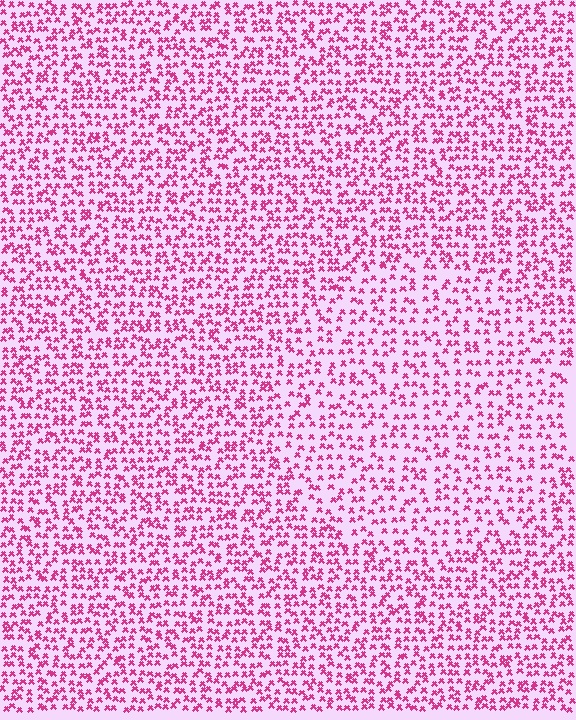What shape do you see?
I see a circle.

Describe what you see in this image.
The image contains small magenta elements arranged at two different densities. A circle-shaped region is visible where the elements are less densely packed than the surrounding area.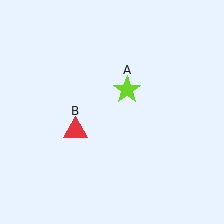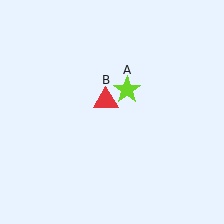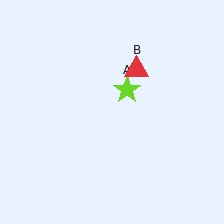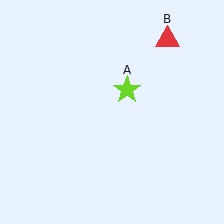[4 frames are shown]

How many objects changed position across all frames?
1 object changed position: red triangle (object B).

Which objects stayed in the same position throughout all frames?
Lime star (object A) remained stationary.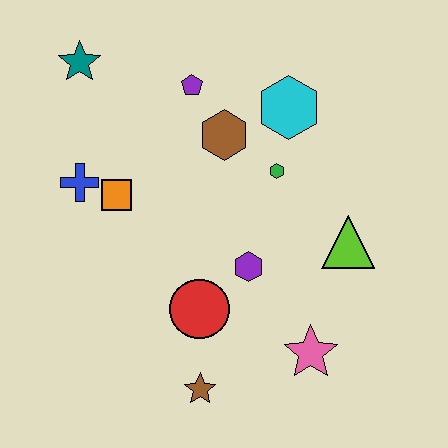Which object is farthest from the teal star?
The pink star is farthest from the teal star.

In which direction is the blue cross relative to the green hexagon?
The blue cross is to the left of the green hexagon.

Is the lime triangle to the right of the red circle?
Yes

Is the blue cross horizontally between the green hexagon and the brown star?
No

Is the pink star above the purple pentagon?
No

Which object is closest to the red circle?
The purple hexagon is closest to the red circle.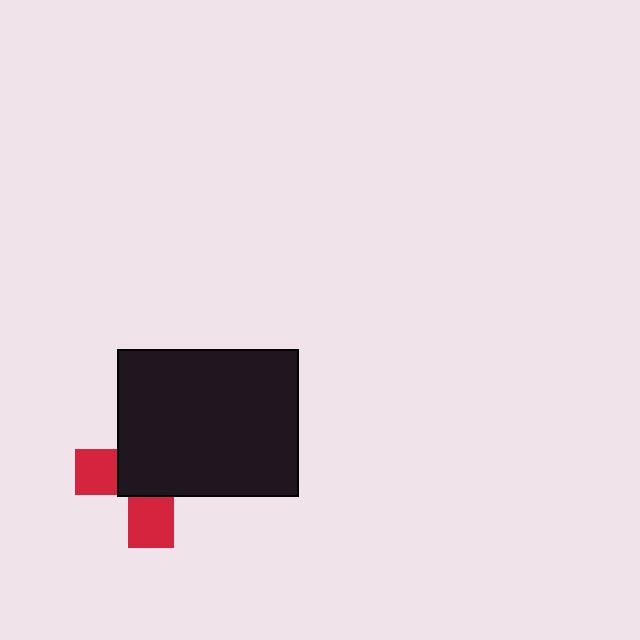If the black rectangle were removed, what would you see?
You would see the complete red cross.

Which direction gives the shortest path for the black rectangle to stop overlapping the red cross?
Moving toward the upper-right gives the shortest separation.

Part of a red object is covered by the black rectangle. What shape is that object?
It is a cross.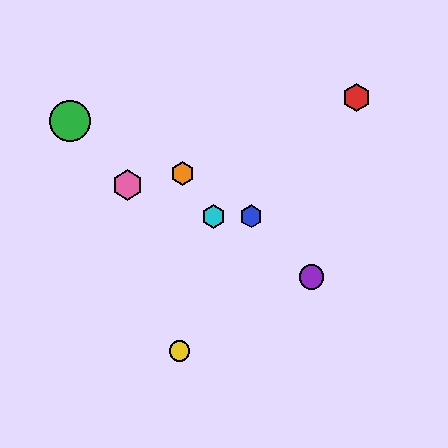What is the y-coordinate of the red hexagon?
The red hexagon is at y≈98.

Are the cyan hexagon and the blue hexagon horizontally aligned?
Yes, both are at y≈216.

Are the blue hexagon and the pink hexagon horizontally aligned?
No, the blue hexagon is at y≈216 and the pink hexagon is at y≈185.